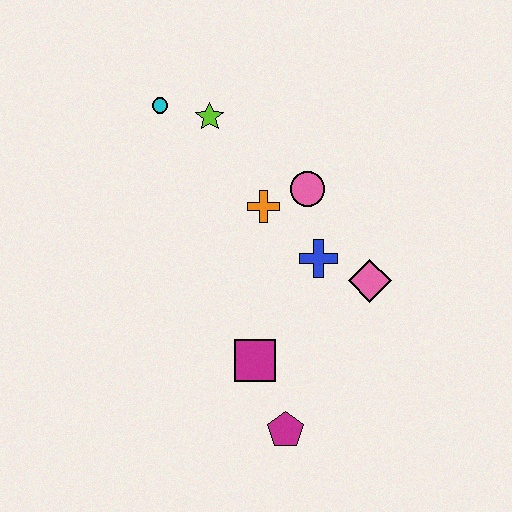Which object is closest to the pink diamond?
The blue cross is closest to the pink diamond.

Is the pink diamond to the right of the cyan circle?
Yes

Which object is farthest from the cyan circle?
The magenta pentagon is farthest from the cyan circle.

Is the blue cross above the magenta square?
Yes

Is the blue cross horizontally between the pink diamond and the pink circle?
Yes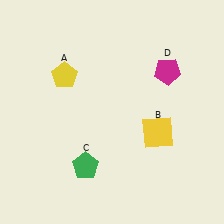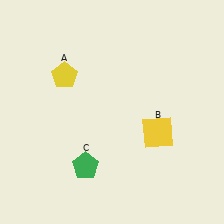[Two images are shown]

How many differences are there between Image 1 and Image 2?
There is 1 difference between the two images.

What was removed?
The magenta pentagon (D) was removed in Image 2.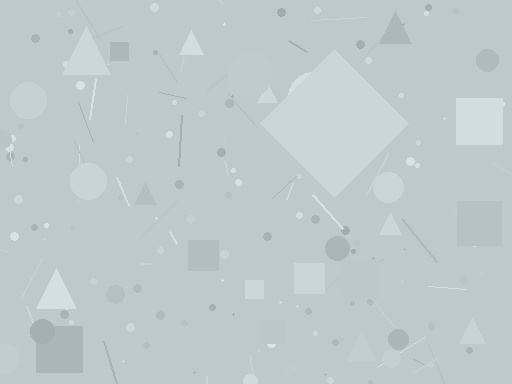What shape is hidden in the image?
A diamond is hidden in the image.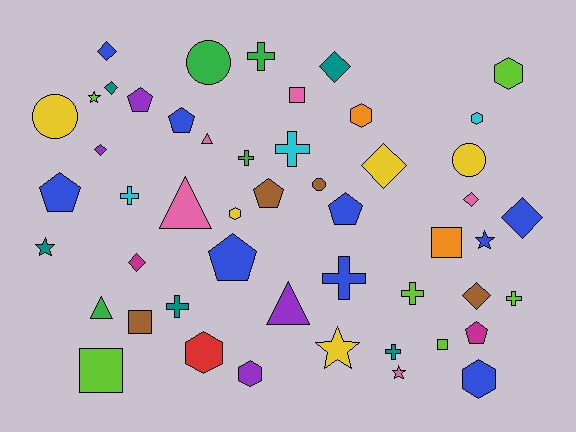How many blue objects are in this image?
There are 9 blue objects.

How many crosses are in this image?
There are 9 crosses.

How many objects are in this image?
There are 50 objects.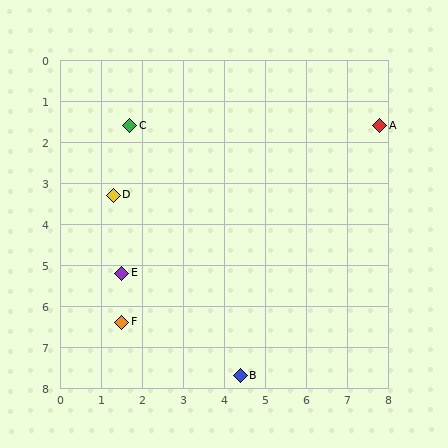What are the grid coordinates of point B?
Point B is at approximately (4.4, 7.7).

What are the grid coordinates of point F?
Point F is at approximately (1.5, 6.4).